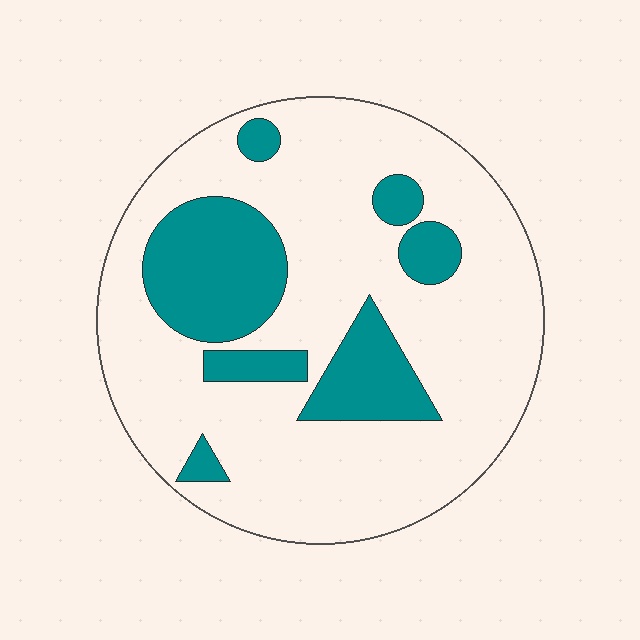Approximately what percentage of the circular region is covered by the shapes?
Approximately 25%.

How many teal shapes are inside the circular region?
7.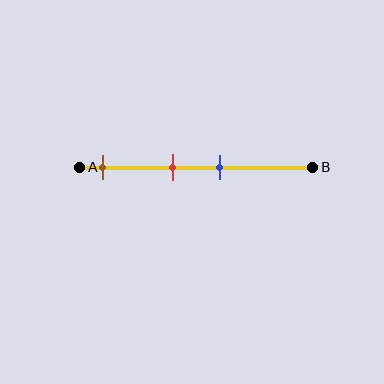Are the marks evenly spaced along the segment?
No, the marks are not evenly spaced.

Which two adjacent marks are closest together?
The red and blue marks are the closest adjacent pair.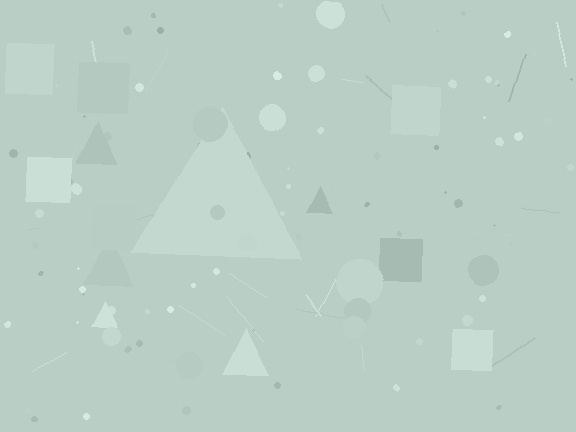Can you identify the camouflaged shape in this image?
The camouflaged shape is a triangle.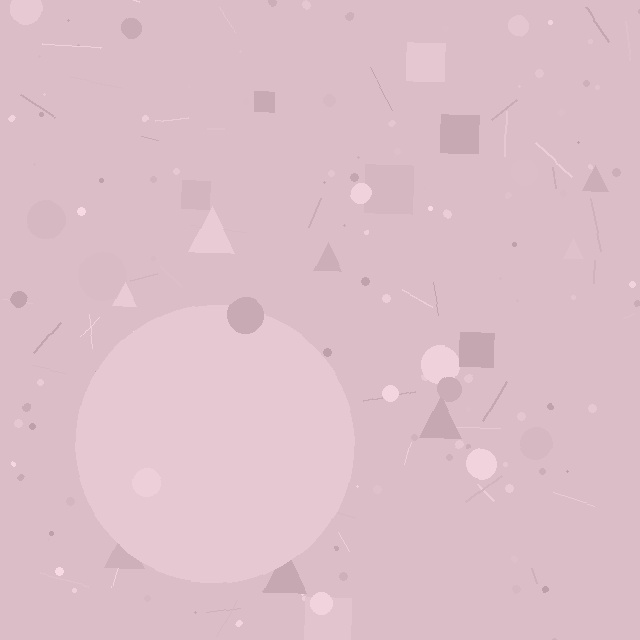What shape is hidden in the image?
A circle is hidden in the image.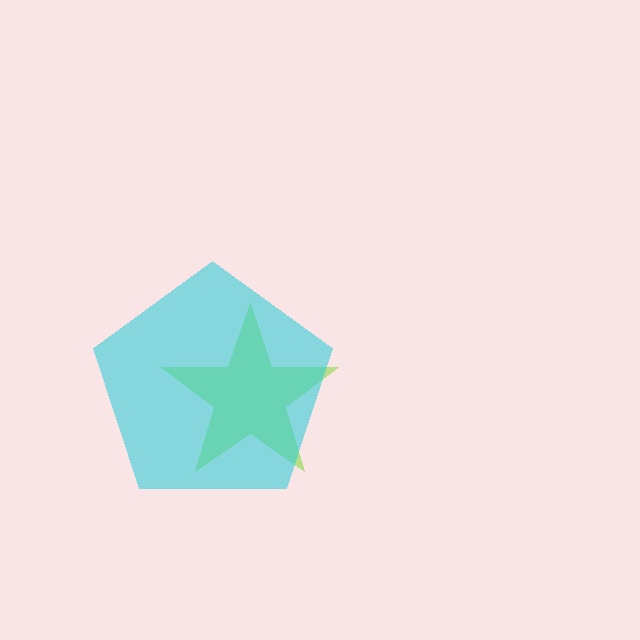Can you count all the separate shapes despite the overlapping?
Yes, there are 2 separate shapes.